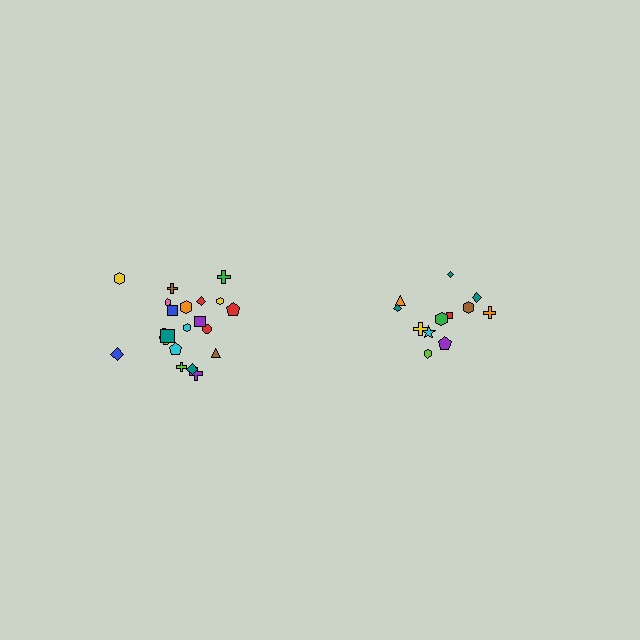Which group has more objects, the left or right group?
The left group.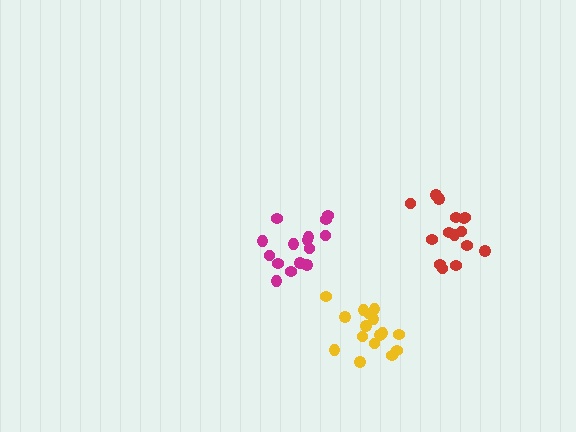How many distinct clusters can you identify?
There are 3 distinct clusters.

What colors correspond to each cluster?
The clusters are colored: yellow, magenta, red.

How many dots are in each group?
Group 1: 16 dots, Group 2: 15 dots, Group 3: 15 dots (46 total).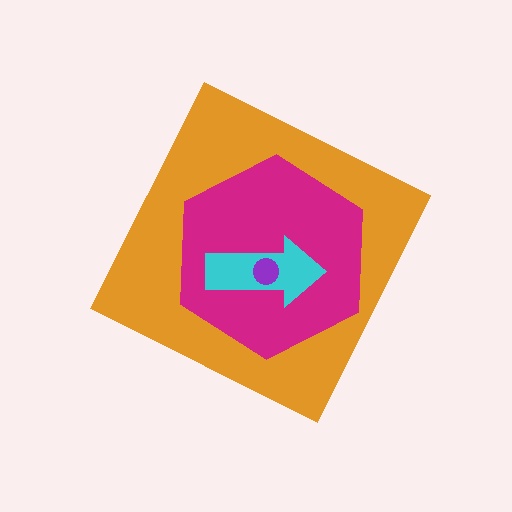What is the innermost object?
The purple circle.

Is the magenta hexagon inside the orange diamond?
Yes.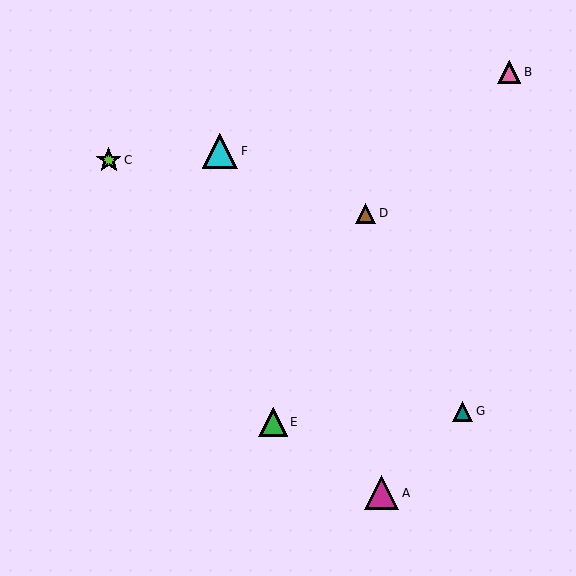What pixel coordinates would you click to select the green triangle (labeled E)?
Click at (273, 422) to select the green triangle E.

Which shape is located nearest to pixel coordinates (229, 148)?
The cyan triangle (labeled F) at (220, 151) is nearest to that location.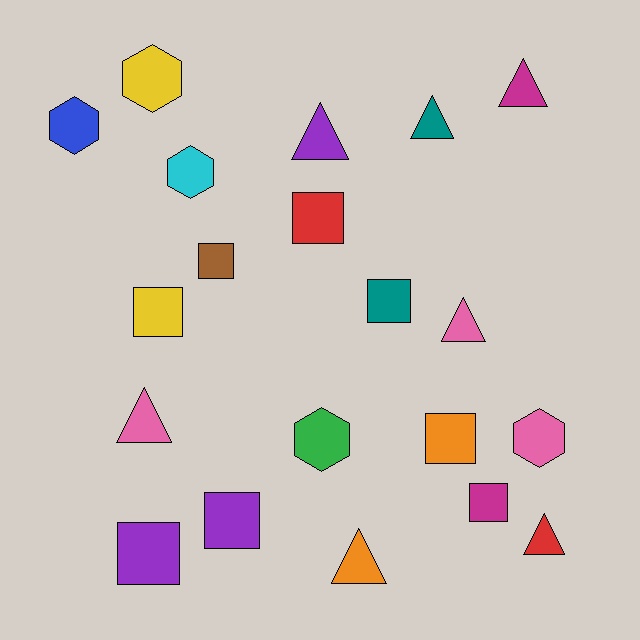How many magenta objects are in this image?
There are 2 magenta objects.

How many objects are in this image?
There are 20 objects.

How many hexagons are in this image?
There are 5 hexagons.